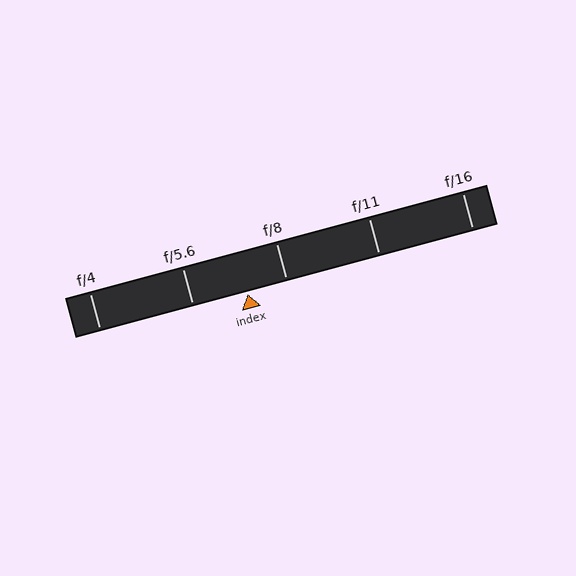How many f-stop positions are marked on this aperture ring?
There are 5 f-stop positions marked.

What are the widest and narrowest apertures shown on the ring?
The widest aperture shown is f/4 and the narrowest is f/16.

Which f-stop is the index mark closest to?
The index mark is closest to f/8.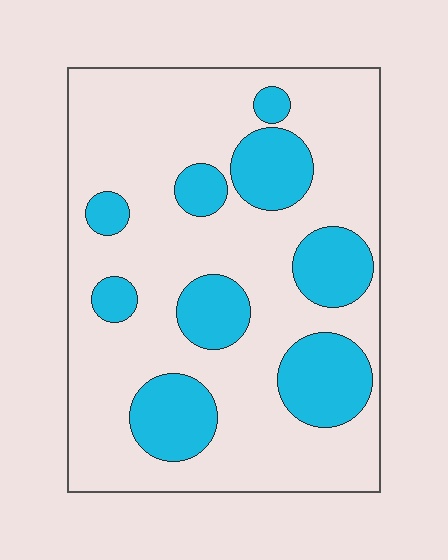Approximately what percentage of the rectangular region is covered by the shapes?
Approximately 25%.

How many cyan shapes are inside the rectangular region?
9.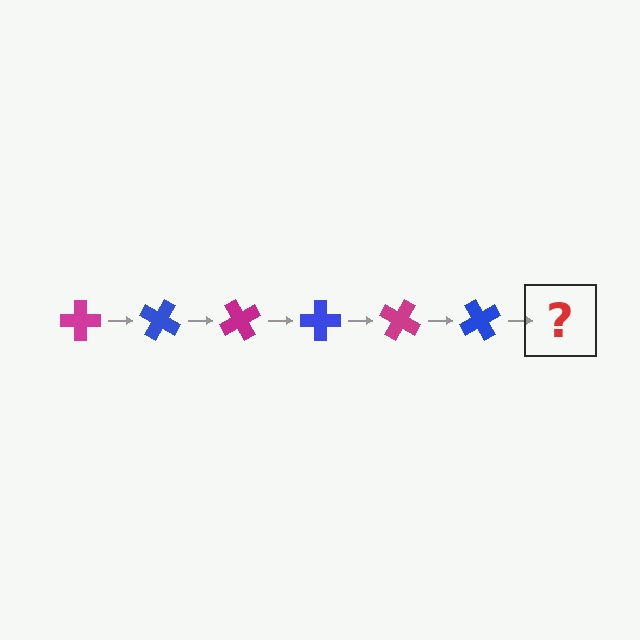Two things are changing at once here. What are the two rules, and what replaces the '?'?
The two rules are that it rotates 30 degrees each step and the color cycles through magenta and blue. The '?' should be a magenta cross, rotated 180 degrees from the start.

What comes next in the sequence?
The next element should be a magenta cross, rotated 180 degrees from the start.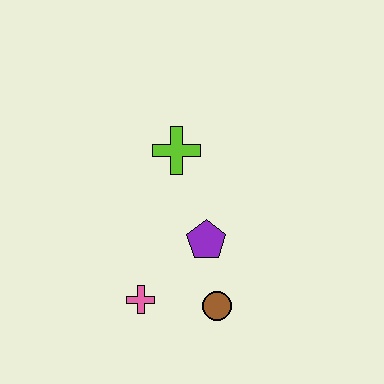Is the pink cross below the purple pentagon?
Yes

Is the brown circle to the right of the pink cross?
Yes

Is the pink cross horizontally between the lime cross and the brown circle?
No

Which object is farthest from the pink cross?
The lime cross is farthest from the pink cross.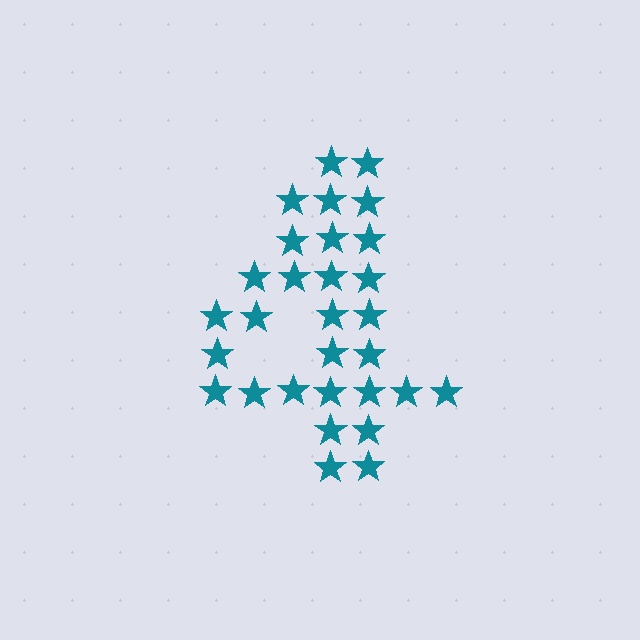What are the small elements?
The small elements are stars.